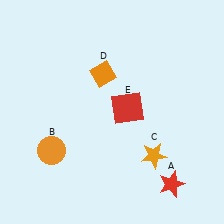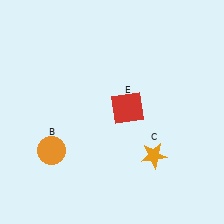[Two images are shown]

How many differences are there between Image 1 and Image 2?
There are 2 differences between the two images.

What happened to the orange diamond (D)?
The orange diamond (D) was removed in Image 2. It was in the top-left area of Image 1.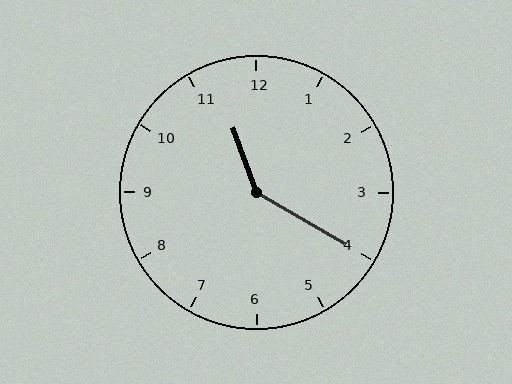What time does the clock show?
11:20.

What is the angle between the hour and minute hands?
Approximately 140 degrees.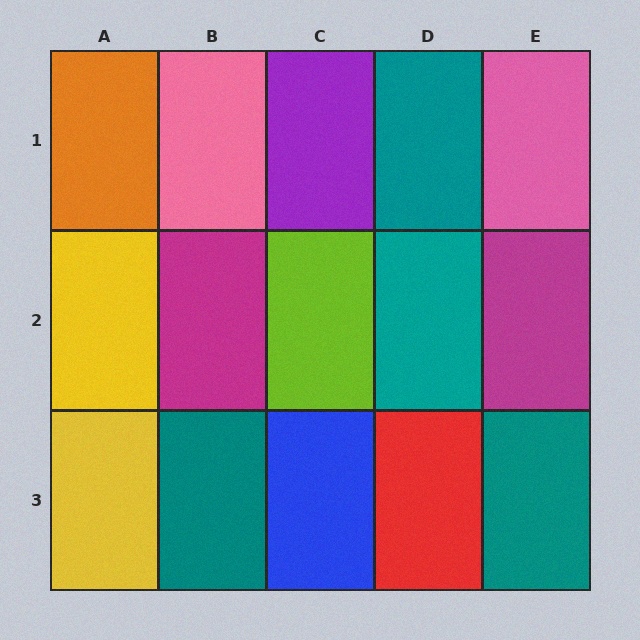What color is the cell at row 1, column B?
Pink.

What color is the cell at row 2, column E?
Magenta.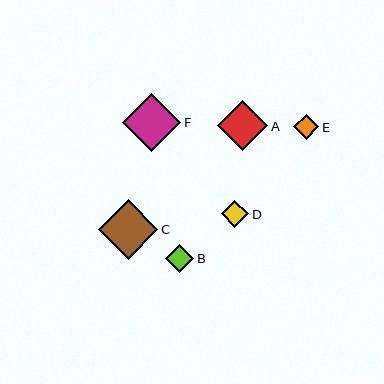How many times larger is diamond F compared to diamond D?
Diamond F is approximately 2.1 times the size of diamond D.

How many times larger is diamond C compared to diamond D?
Diamond C is approximately 2.2 times the size of diamond D.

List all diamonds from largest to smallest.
From largest to smallest: C, F, A, B, D, E.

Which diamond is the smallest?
Diamond E is the smallest with a size of approximately 25 pixels.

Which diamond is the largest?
Diamond C is the largest with a size of approximately 60 pixels.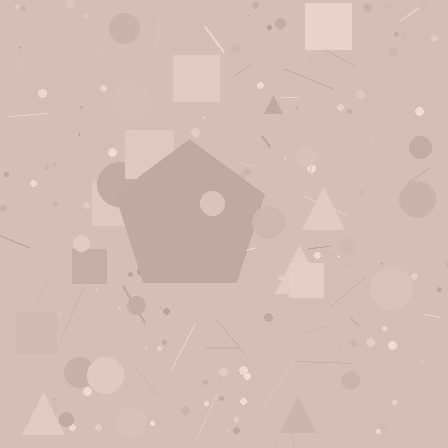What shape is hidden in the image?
A pentagon is hidden in the image.